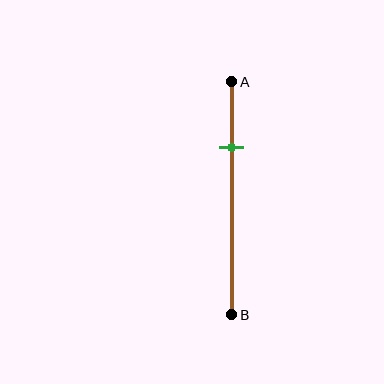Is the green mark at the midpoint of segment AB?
No, the mark is at about 30% from A, not at the 50% midpoint.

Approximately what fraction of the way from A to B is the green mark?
The green mark is approximately 30% of the way from A to B.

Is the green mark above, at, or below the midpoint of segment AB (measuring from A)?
The green mark is above the midpoint of segment AB.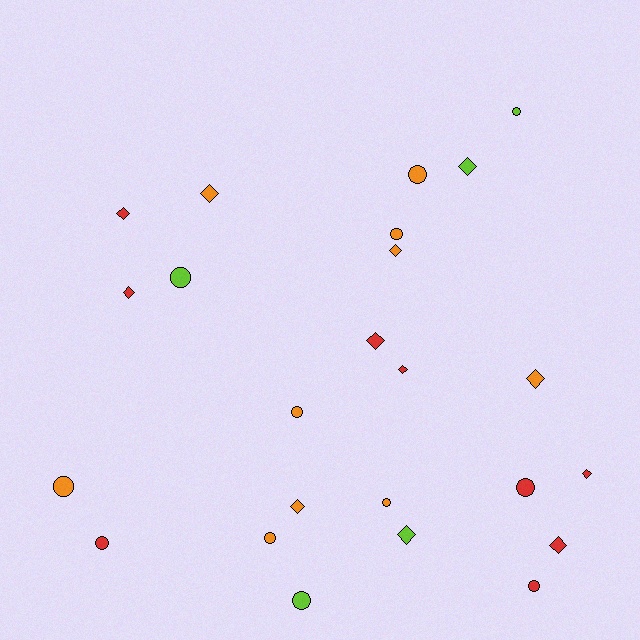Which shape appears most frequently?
Diamond, with 12 objects.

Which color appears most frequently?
Orange, with 10 objects.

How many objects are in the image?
There are 24 objects.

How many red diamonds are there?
There are 6 red diamonds.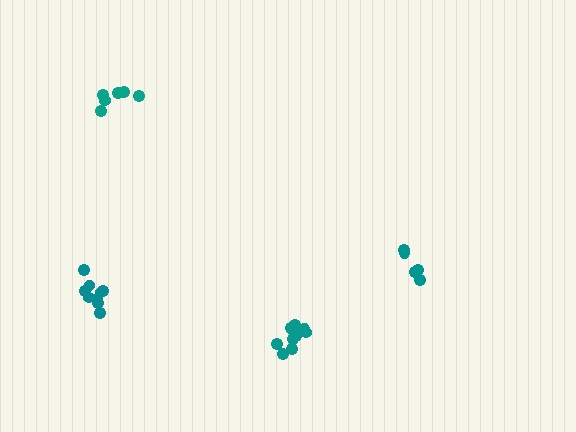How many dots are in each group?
Group 1: 9 dots, Group 2: 11 dots, Group 3: 6 dots, Group 4: 5 dots (31 total).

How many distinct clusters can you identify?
There are 4 distinct clusters.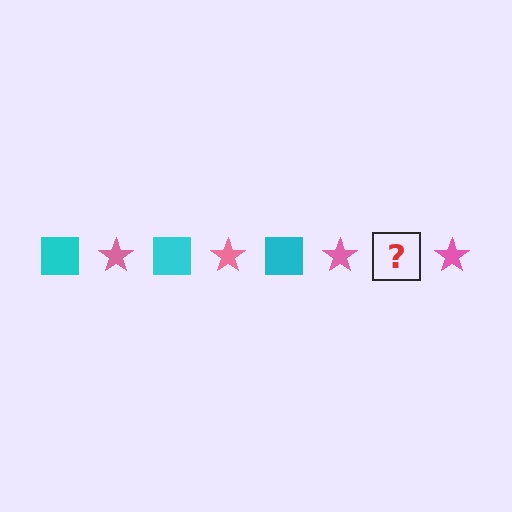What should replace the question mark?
The question mark should be replaced with a cyan square.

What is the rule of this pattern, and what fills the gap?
The rule is that the pattern alternates between cyan square and pink star. The gap should be filled with a cyan square.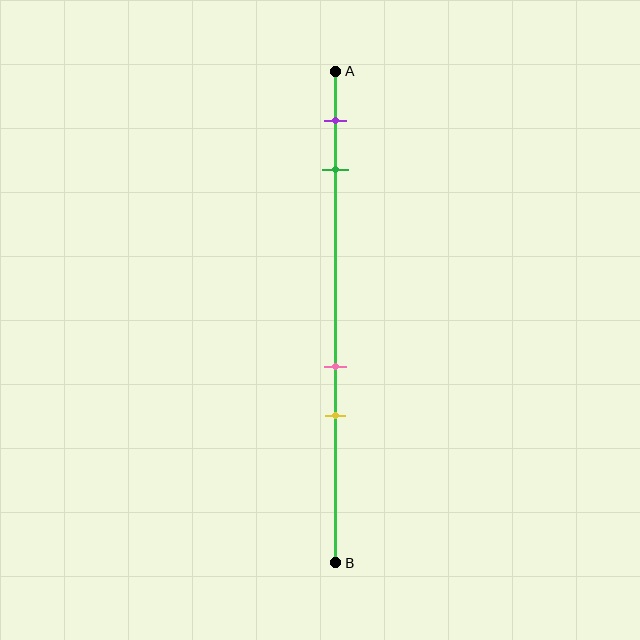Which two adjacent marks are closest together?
The pink and yellow marks are the closest adjacent pair.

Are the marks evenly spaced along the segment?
No, the marks are not evenly spaced.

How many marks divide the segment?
There are 4 marks dividing the segment.